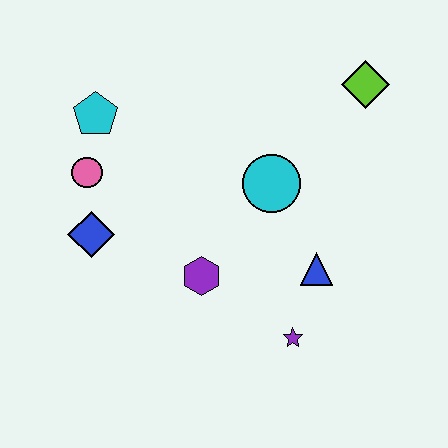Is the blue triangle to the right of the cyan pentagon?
Yes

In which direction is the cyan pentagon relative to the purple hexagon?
The cyan pentagon is above the purple hexagon.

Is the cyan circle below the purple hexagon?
No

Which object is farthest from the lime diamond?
The blue diamond is farthest from the lime diamond.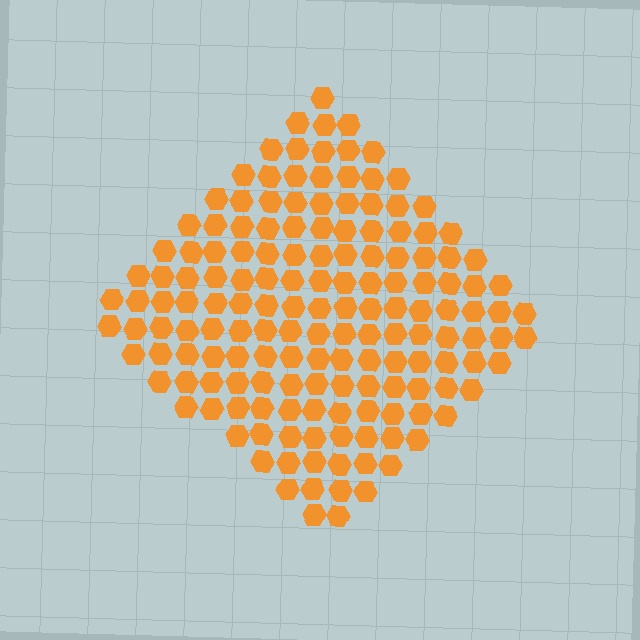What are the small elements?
The small elements are hexagons.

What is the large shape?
The large shape is a diamond.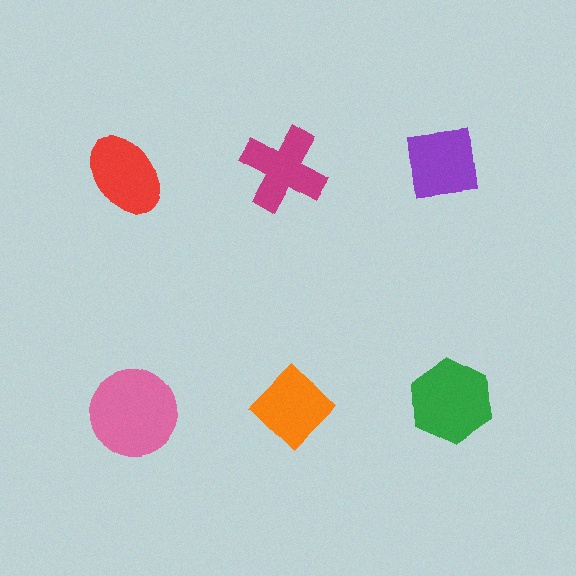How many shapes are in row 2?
3 shapes.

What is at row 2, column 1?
A pink circle.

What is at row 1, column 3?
A purple square.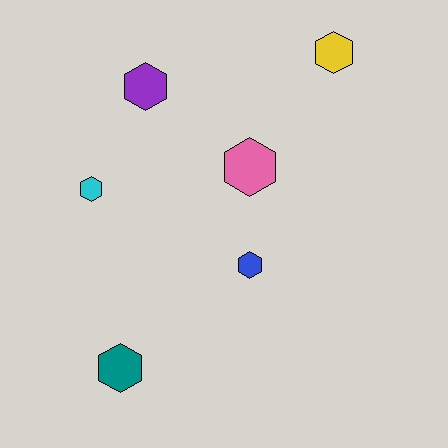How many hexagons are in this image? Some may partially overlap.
There are 6 hexagons.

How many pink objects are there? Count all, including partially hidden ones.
There is 1 pink object.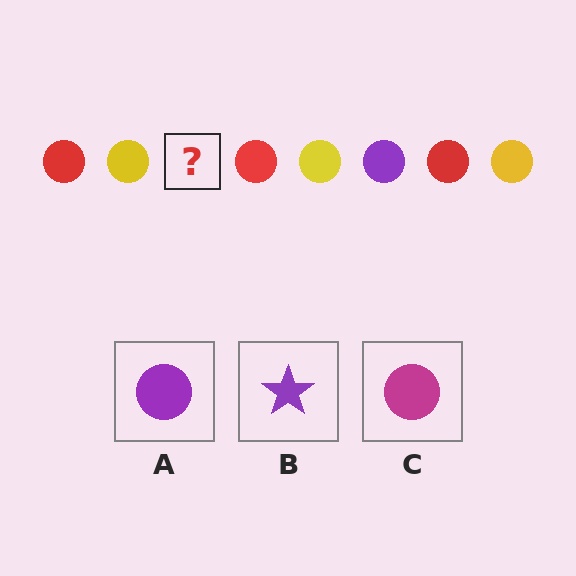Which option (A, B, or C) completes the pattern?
A.